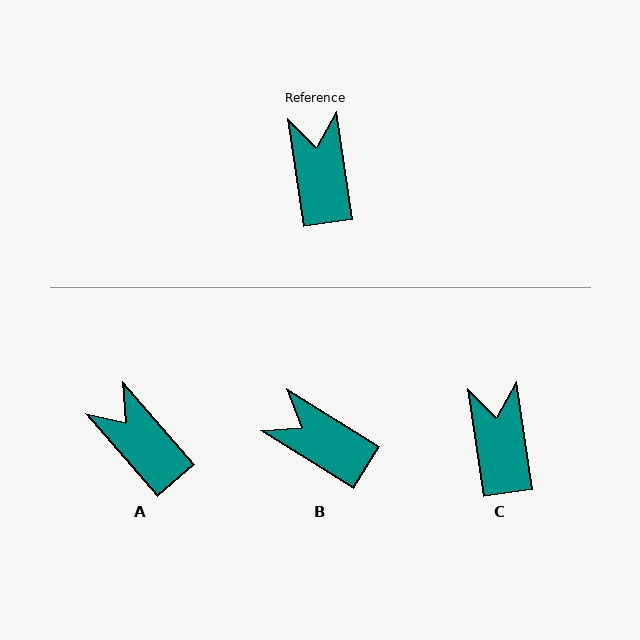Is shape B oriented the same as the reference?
No, it is off by about 50 degrees.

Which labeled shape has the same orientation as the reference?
C.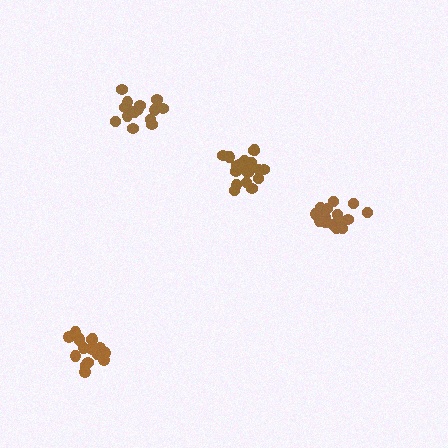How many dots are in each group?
Group 1: 15 dots, Group 2: 18 dots, Group 3: 19 dots, Group 4: 16 dots (68 total).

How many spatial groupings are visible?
There are 4 spatial groupings.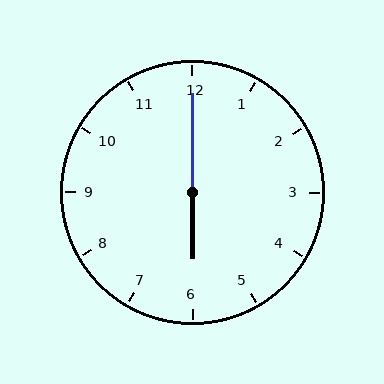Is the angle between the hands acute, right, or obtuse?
It is obtuse.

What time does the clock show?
6:00.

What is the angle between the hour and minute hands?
Approximately 180 degrees.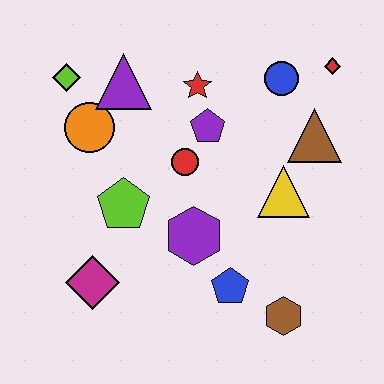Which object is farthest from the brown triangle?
The magenta diamond is farthest from the brown triangle.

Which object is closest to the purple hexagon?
The blue pentagon is closest to the purple hexagon.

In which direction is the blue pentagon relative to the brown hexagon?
The blue pentagon is to the left of the brown hexagon.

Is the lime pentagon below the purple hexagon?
No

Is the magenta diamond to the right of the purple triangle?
No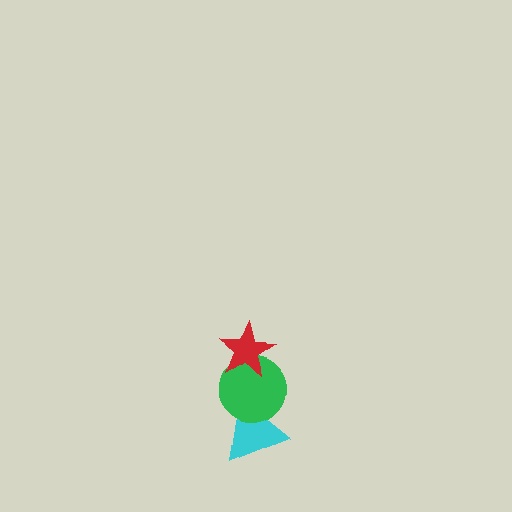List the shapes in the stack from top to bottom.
From top to bottom: the red star, the green circle, the cyan triangle.